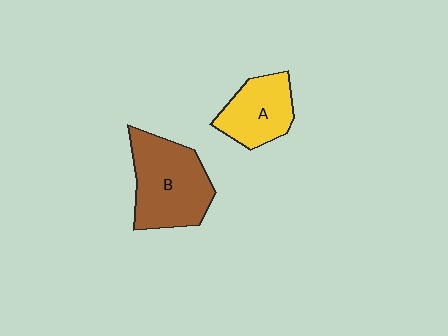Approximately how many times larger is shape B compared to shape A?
Approximately 1.5 times.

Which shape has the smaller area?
Shape A (yellow).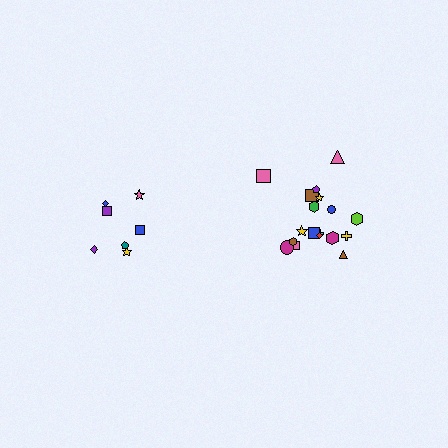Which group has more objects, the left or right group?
The right group.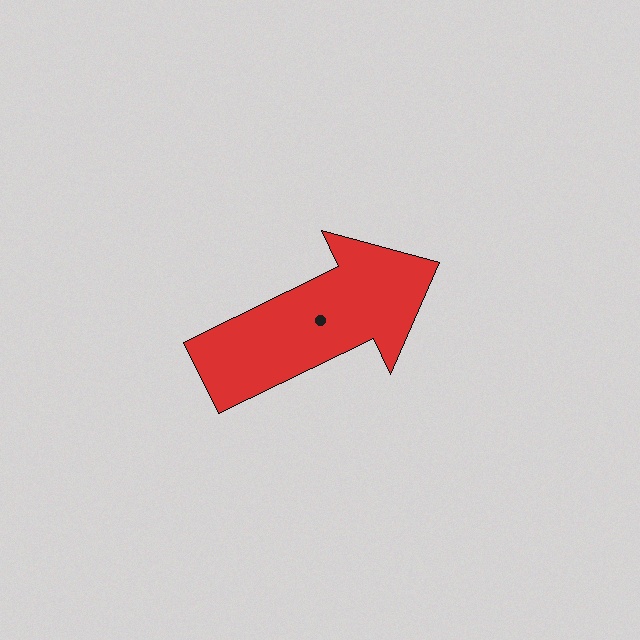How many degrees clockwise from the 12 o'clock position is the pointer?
Approximately 64 degrees.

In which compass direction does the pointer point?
Northeast.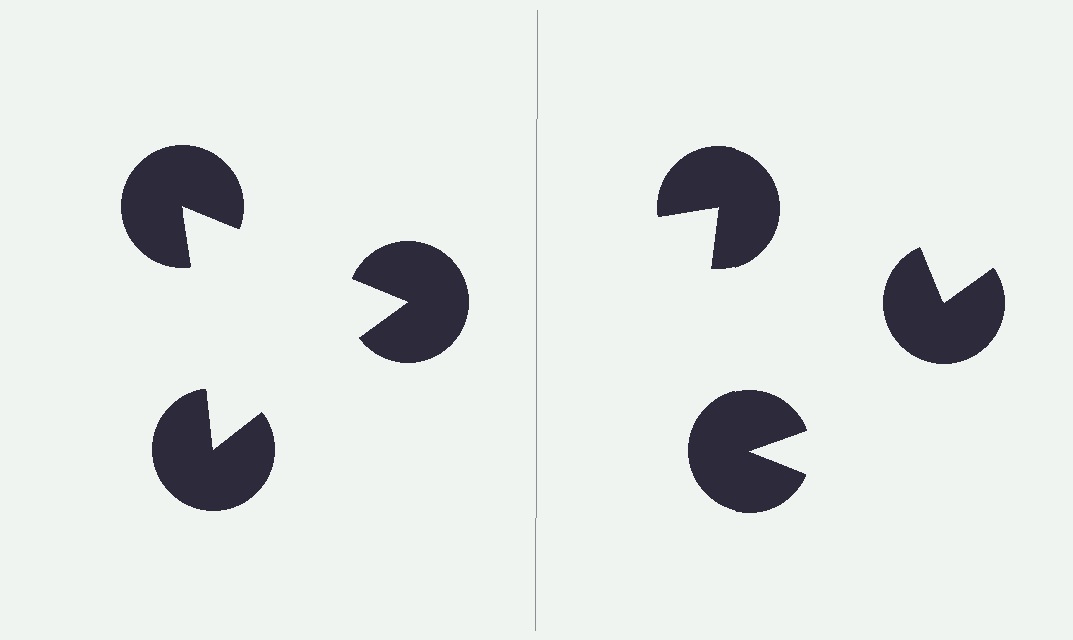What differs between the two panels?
The pac-man discs are positioned identically on both sides; only the wedge orientations differ. On the left they align to a triangle; on the right they are misaligned.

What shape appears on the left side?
An illusory triangle.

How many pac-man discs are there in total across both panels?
6 — 3 on each side.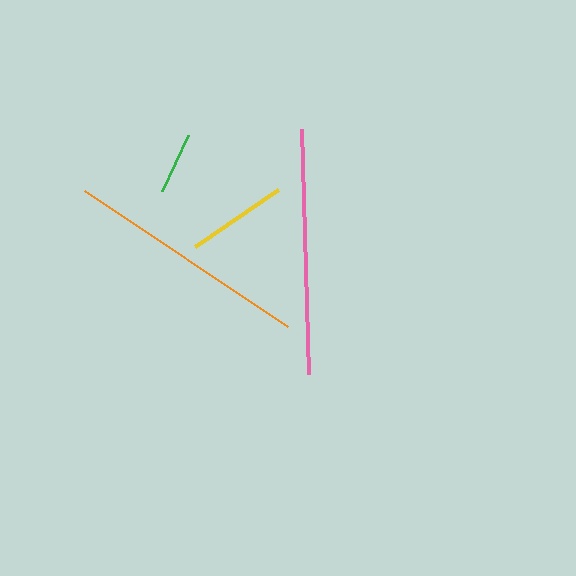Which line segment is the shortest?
The green line is the shortest at approximately 62 pixels.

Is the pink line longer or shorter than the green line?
The pink line is longer than the green line.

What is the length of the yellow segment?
The yellow segment is approximately 101 pixels long.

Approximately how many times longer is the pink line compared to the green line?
The pink line is approximately 4.0 times the length of the green line.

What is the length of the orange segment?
The orange segment is approximately 245 pixels long.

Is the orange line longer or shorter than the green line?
The orange line is longer than the green line.